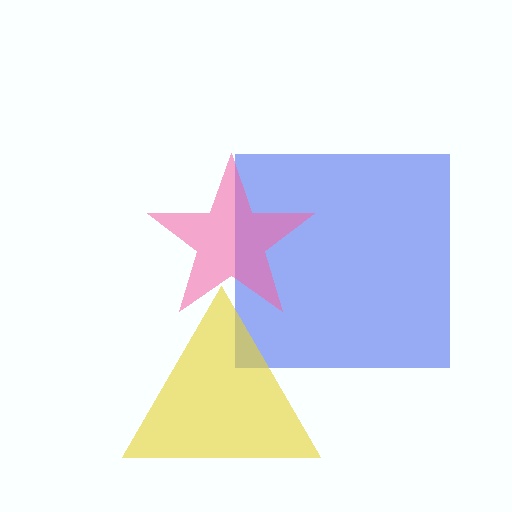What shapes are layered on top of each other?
The layered shapes are: a blue square, a yellow triangle, a pink star.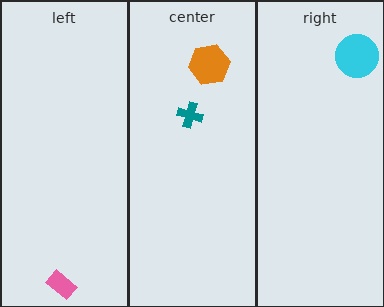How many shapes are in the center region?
2.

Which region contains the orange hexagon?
The center region.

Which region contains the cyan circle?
The right region.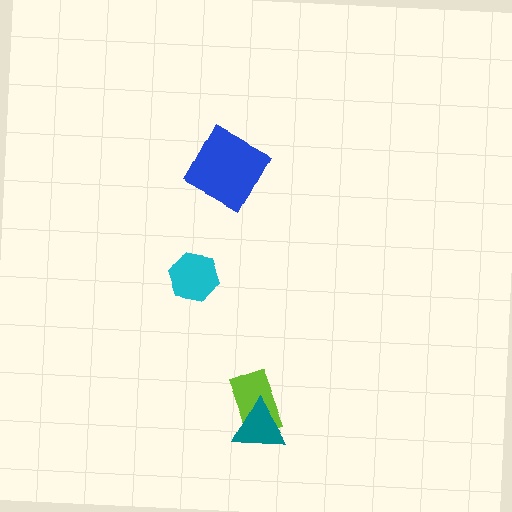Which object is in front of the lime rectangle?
The teal triangle is in front of the lime rectangle.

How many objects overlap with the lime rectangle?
1 object overlaps with the lime rectangle.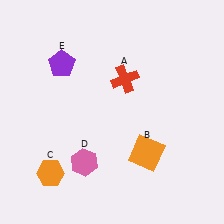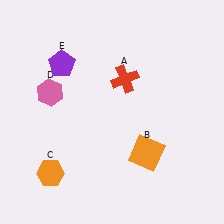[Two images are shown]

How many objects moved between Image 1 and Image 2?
1 object moved between the two images.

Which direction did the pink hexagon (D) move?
The pink hexagon (D) moved up.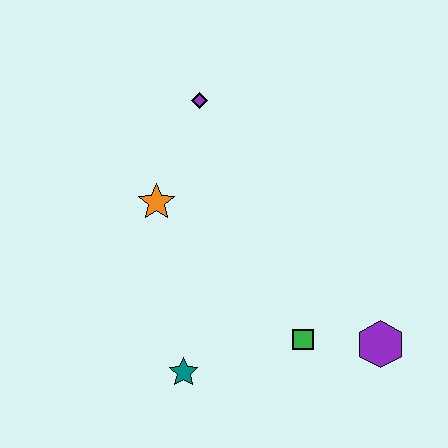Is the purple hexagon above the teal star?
Yes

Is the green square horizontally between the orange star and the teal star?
No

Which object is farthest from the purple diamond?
The purple hexagon is farthest from the purple diamond.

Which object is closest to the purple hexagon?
The green square is closest to the purple hexagon.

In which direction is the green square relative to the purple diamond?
The green square is below the purple diamond.